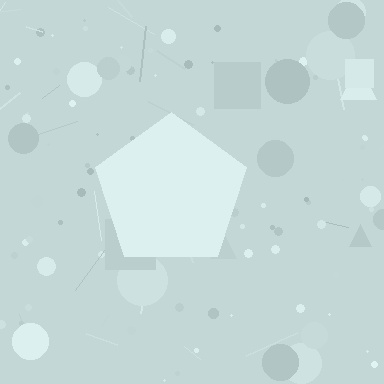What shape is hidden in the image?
A pentagon is hidden in the image.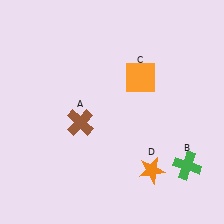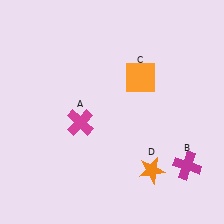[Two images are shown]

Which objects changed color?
A changed from brown to magenta. B changed from green to magenta.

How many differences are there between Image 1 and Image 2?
There are 2 differences between the two images.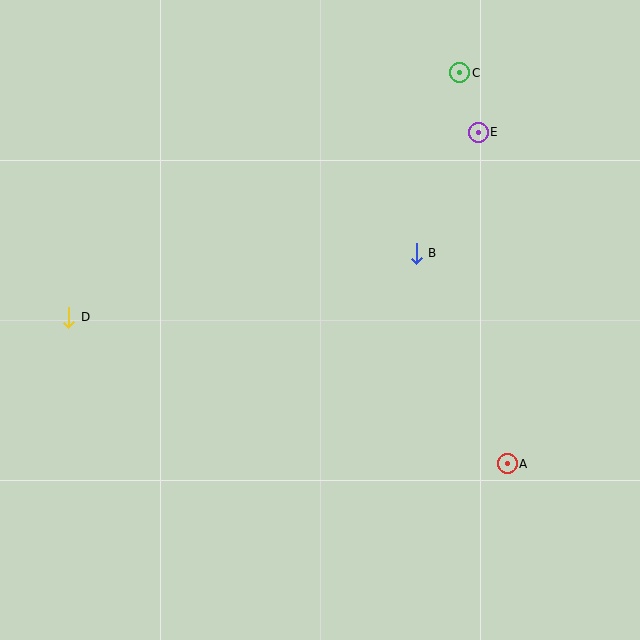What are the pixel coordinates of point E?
Point E is at (478, 132).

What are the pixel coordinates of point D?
Point D is at (69, 317).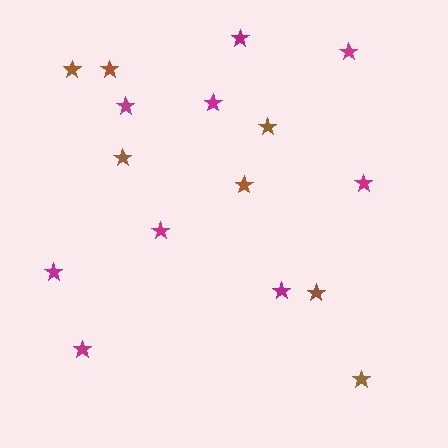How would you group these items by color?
There are 2 groups: one group of magenta stars (9) and one group of brown stars (7).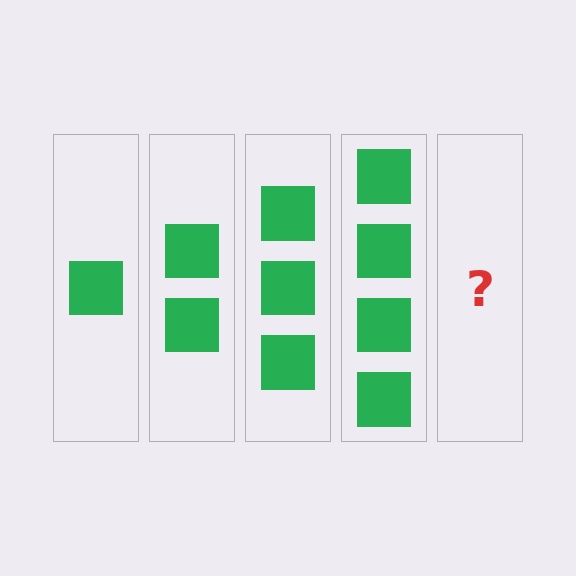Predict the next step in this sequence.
The next step is 5 squares.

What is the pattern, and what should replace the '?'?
The pattern is that each step adds one more square. The '?' should be 5 squares.